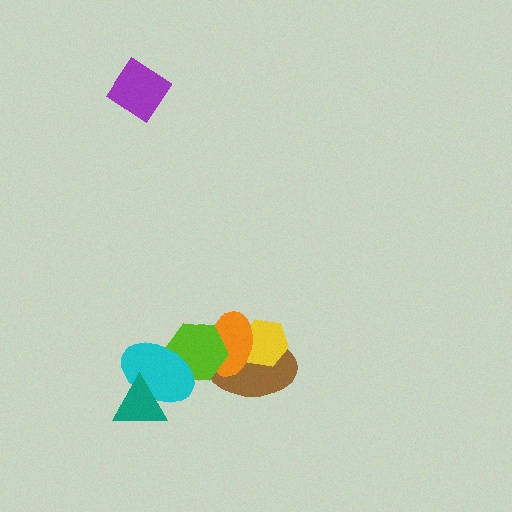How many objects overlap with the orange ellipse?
3 objects overlap with the orange ellipse.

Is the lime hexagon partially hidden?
Yes, it is partially covered by another shape.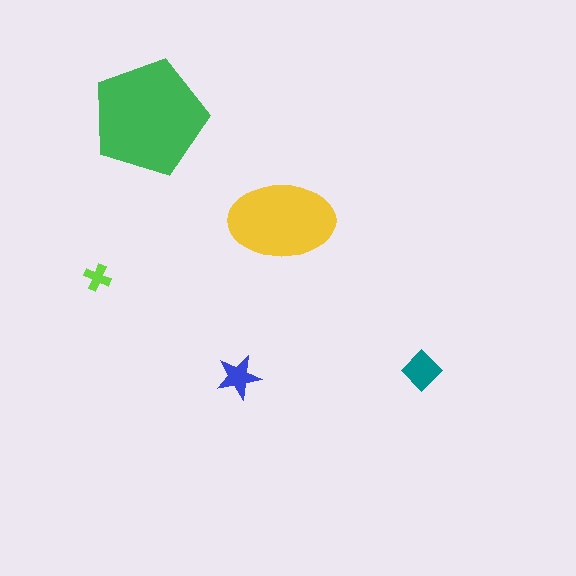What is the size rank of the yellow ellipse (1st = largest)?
2nd.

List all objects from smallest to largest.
The lime cross, the blue star, the teal diamond, the yellow ellipse, the green pentagon.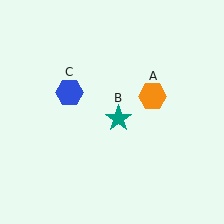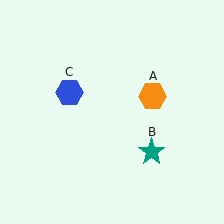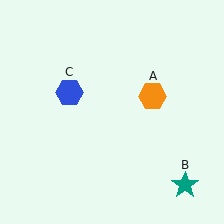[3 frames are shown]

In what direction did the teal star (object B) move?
The teal star (object B) moved down and to the right.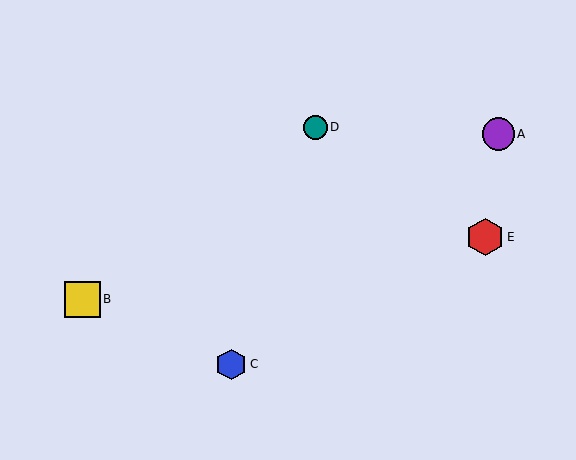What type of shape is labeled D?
Shape D is a teal circle.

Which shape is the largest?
The red hexagon (labeled E) is the largest.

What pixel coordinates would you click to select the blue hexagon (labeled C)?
Click at (231, 364) to select the blue hexagon C.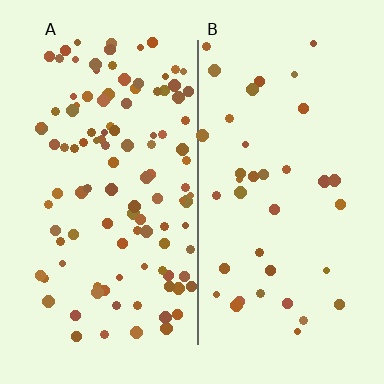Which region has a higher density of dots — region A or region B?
A (the left).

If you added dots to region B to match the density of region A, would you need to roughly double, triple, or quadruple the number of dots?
Approximately triple.